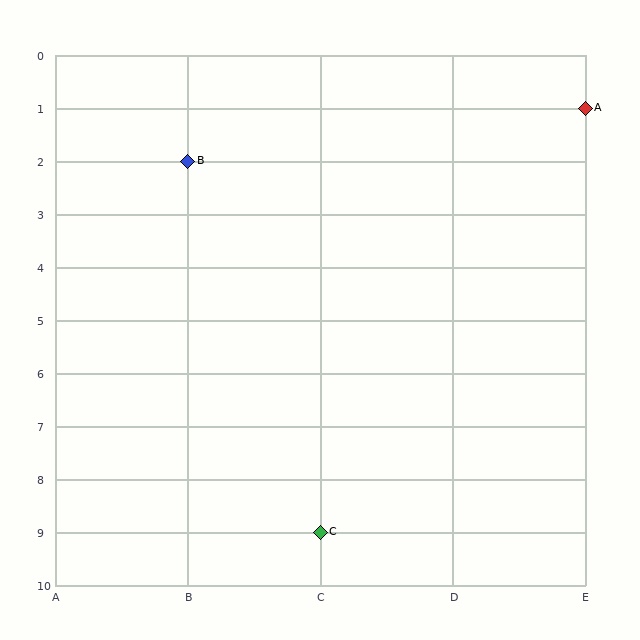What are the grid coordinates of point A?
Point A is at grid coordinates (E, 1).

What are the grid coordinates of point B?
Point B is at grid coordinates (B, 2).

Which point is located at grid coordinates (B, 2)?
Point B is at (B, 2).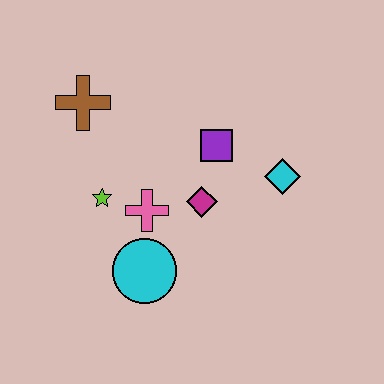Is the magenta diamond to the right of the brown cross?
Yes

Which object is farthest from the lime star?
The cyan diamond is farthest from the lime star.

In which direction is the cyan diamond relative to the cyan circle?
The cyan diamond is to the right of the cyan circle.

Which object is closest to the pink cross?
The lime star is closest to the pink cross.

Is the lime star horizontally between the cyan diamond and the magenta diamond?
No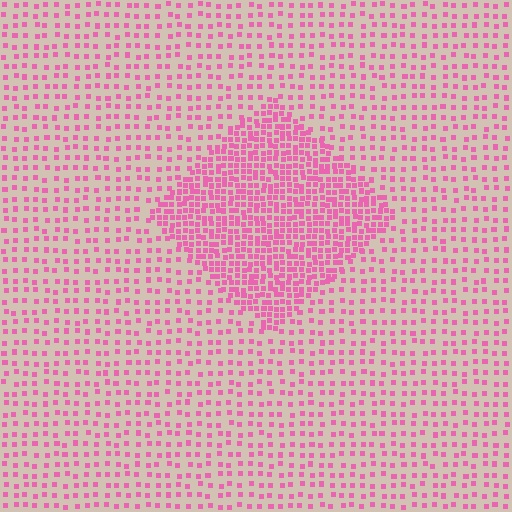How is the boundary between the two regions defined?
The boundary is defined by a change in element density (approximately 2.5x ratio). All elements are the same color, size, and shape.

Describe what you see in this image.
The image contains small pink elements arranged at two different densities. A diamond-shaped region is visible where the elements are more densely packed than the surrounding area.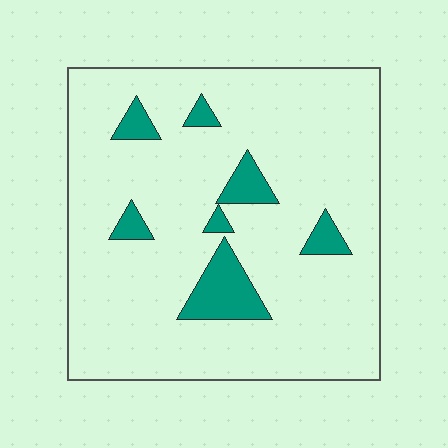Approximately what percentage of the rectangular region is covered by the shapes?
Approximately 10%.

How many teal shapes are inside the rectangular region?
7.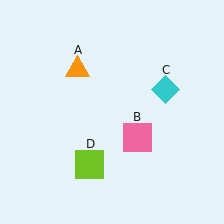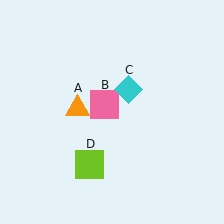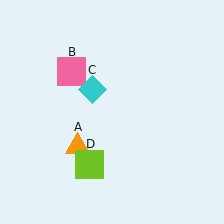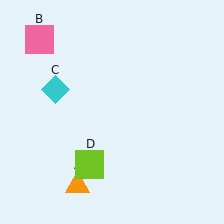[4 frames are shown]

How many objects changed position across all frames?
3 objects changed position: orange triangle (object A), pink square (object B), cyan diamond (object C).